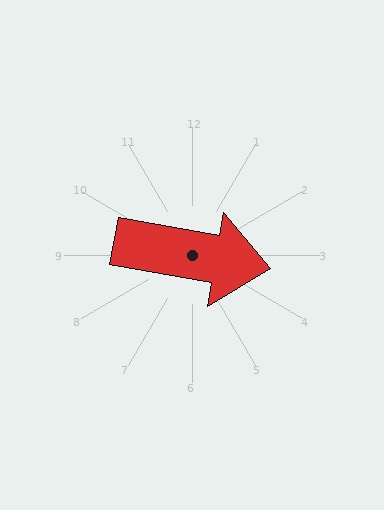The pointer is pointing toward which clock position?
Roughly 3 o'clock.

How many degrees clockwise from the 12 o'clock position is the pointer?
Approximately 100 degrees.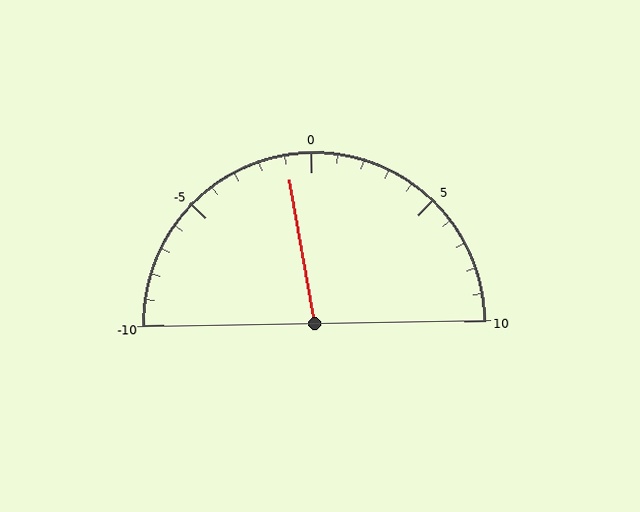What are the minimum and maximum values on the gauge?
The gauge ranges from -10 to 10.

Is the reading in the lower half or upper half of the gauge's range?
The reading is in the lower half of the range (-10 to 10).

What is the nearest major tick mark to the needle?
The nearest major tick mark is 0.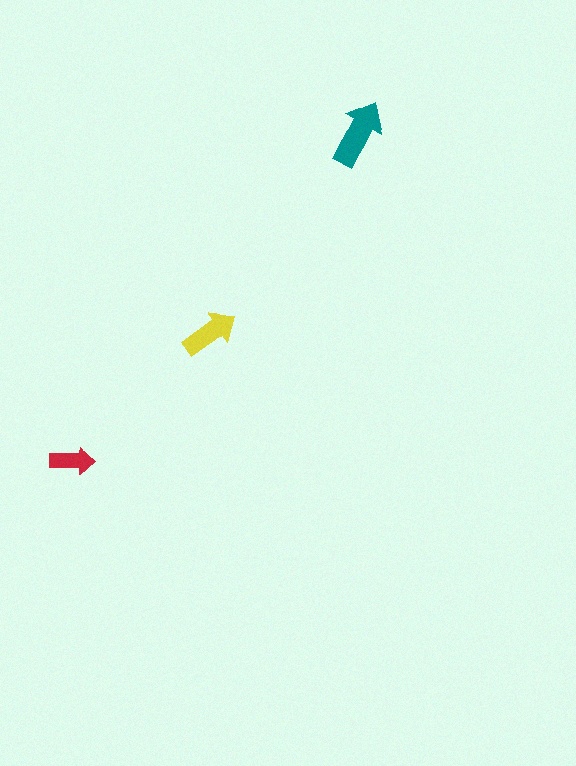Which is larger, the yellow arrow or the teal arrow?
The teal one.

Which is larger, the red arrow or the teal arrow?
The teal one.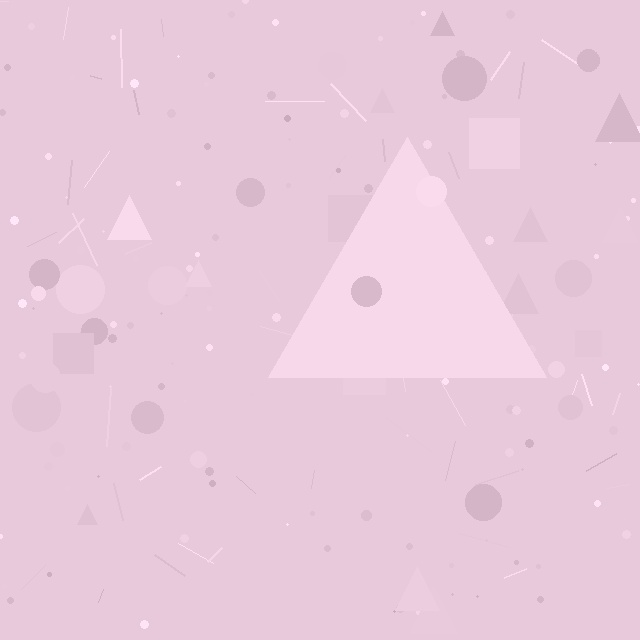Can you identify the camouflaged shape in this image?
The camouflaged shape is a triangle.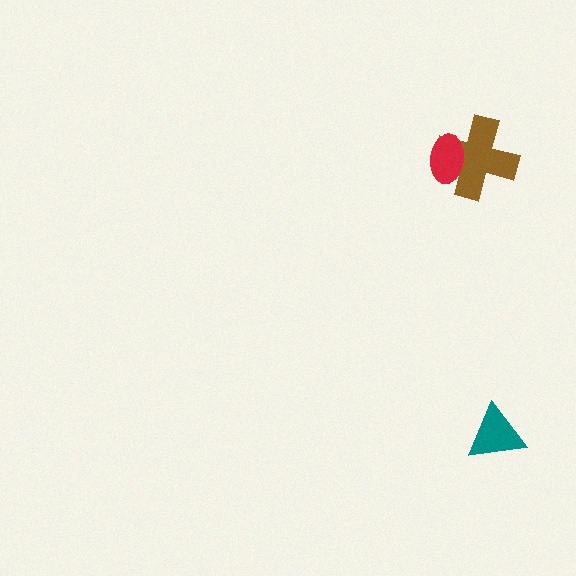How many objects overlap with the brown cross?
1 object overlaps with the brown cross.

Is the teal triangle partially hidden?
No, no other shape covers it.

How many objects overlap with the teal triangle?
0 objects overlap with the teal triangle.